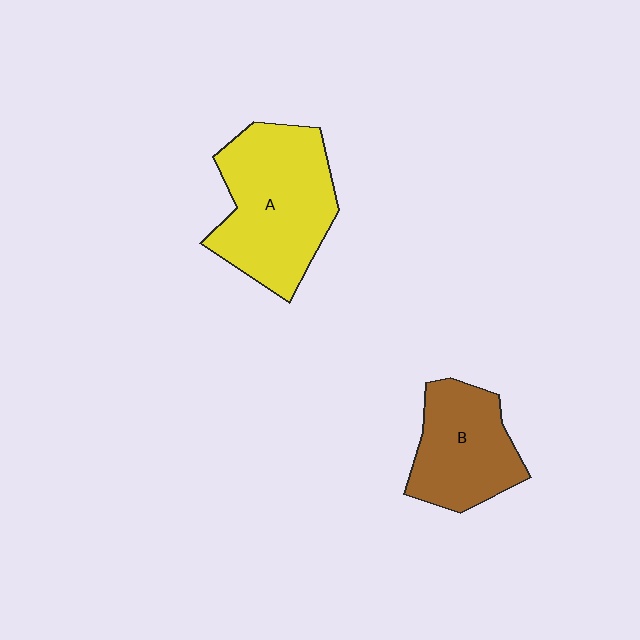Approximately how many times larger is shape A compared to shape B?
Approximately 1.5 times.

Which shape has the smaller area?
Shape B (brown).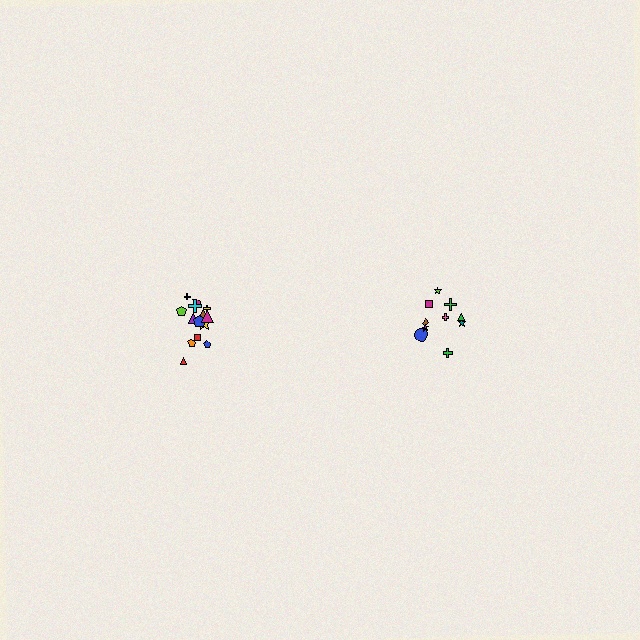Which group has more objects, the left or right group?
The left group.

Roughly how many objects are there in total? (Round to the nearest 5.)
Roughly 25 objects in total.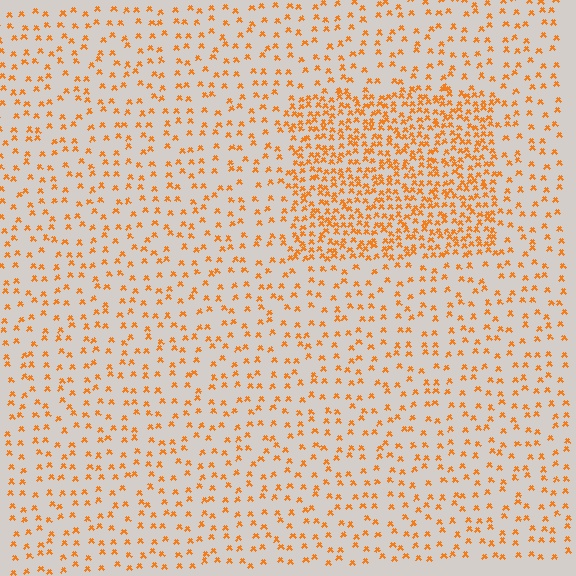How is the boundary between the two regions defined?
The boundary is defined by a change in element density (approximately 2.5x ratio). All elements are the same color, size, and shape.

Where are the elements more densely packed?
The elements are more densely packed inside the rectangle boundary.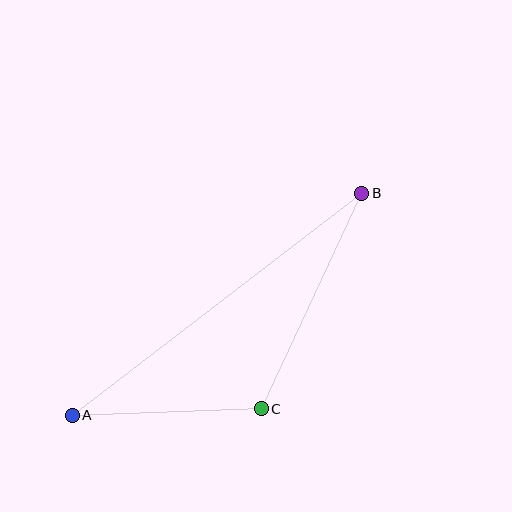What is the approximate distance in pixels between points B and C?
The distance between B and C is approximately 238 pixels.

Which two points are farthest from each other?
Points A and B are farthest from each other.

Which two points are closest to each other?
Points A and C are closest to each other.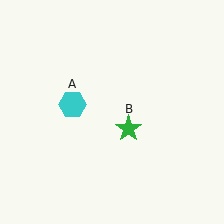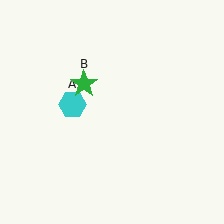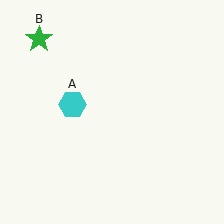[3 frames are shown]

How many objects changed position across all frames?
1 object changed position: green star (object B).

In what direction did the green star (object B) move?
The green star (object B) moved up and to the left.